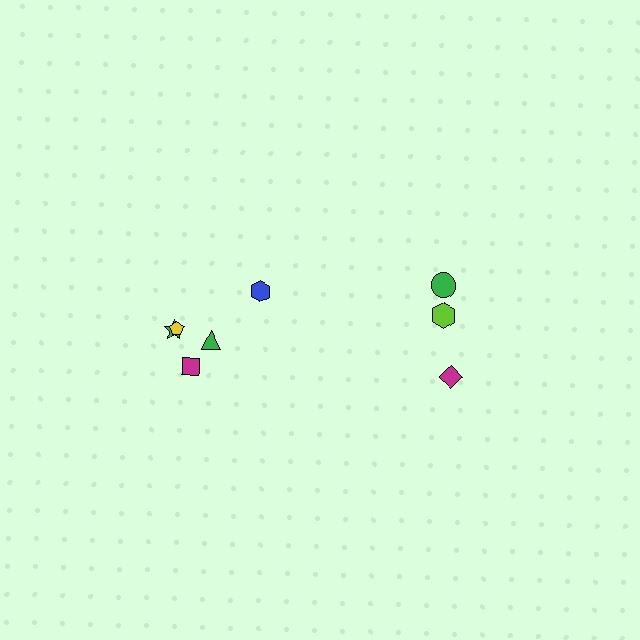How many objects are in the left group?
There are 5 objects.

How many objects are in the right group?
There are 3 objects.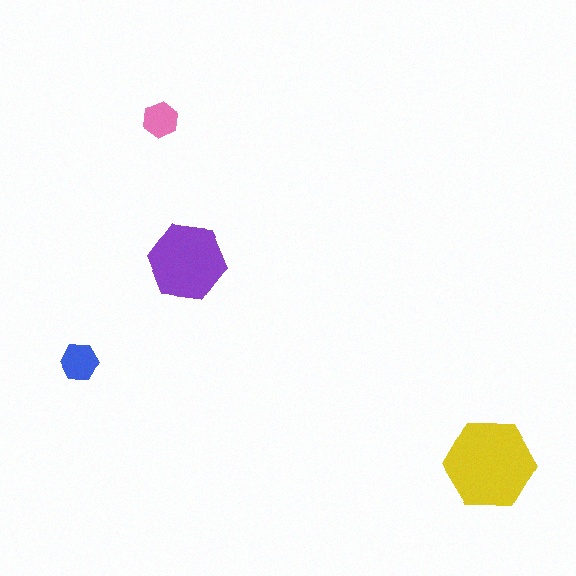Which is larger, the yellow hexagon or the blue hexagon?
The yellow one.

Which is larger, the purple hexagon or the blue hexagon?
The purple one.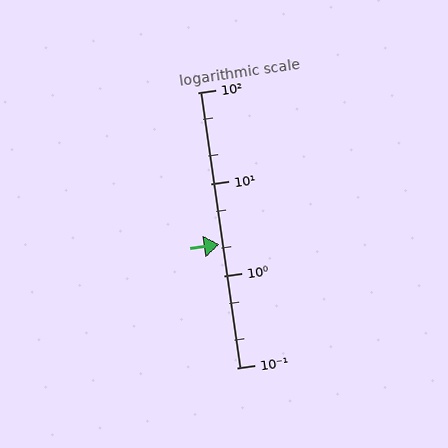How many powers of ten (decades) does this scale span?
The scale spans 3 decades, from 0.1 to 100.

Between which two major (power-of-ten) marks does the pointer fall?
The pointer is between 1 and 10.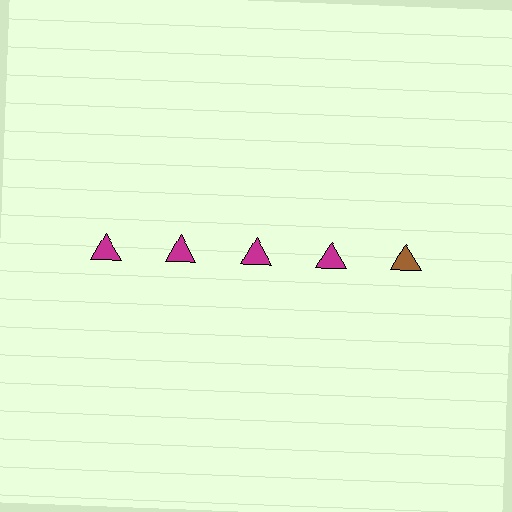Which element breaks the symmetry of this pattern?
The brown triangle in the top row, rightmost column breaks the symmetry. All other shapes are magenta triangles.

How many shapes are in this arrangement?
There are 5 shapes arranged in a grid pattern.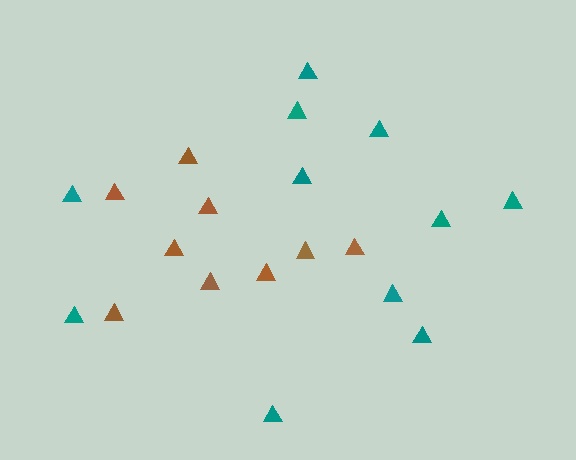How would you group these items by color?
There are 2 groups: one group of teal triangles (11) and one group of brown triangles (9).